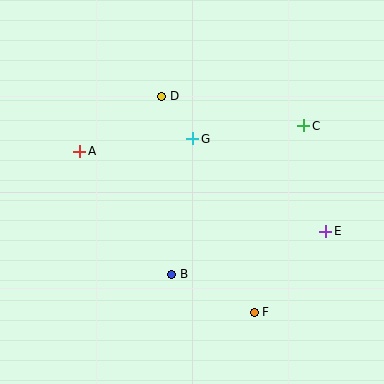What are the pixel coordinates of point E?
Point E is at (326, 231).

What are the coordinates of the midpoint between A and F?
The midpoint between A and F is at (167, 232).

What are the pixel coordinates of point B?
Point B is at (172, 274).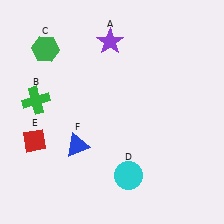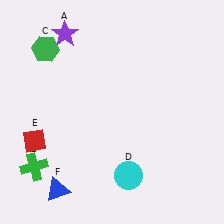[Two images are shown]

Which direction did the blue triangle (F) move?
The blue triangle (F) moved down.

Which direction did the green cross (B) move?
The green cross (B) moved down.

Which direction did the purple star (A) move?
The purple star (A) moved left.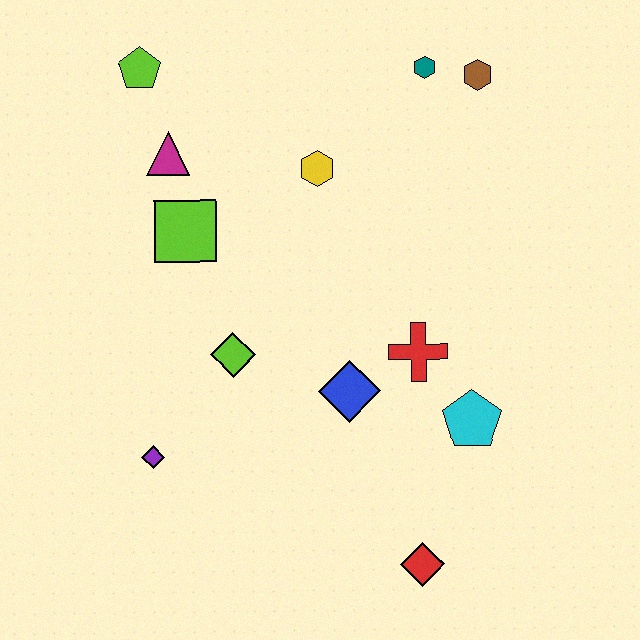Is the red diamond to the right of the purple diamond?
Yes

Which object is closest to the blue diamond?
The red cross is closest to the blue diamond.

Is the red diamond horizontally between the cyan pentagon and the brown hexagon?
No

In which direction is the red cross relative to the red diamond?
The red cross is above the red diamond.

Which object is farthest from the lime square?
The red diamond is farthest from the lime square.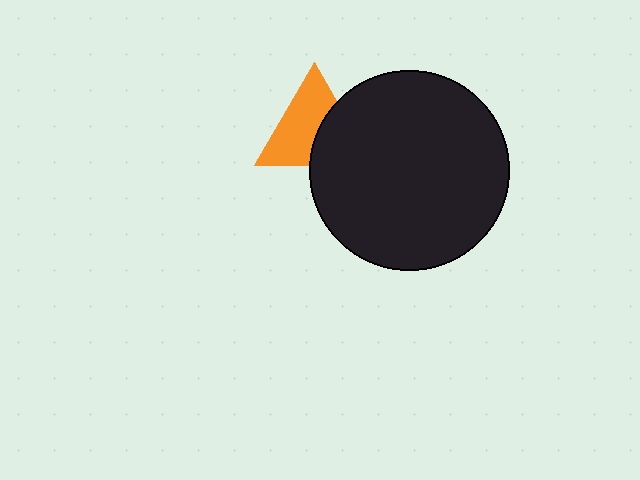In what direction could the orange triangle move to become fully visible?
The orange triangle could move left. That would shift it out from behind the black circle entirely.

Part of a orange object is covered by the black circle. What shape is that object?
It is a triangle.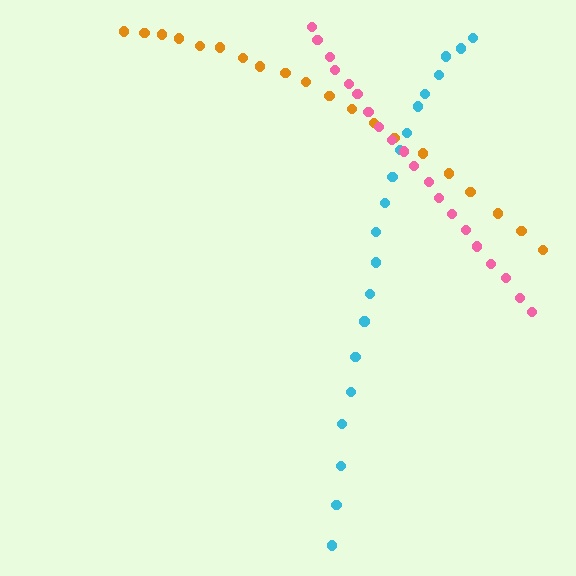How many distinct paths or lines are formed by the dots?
There are 3 distinct paths.